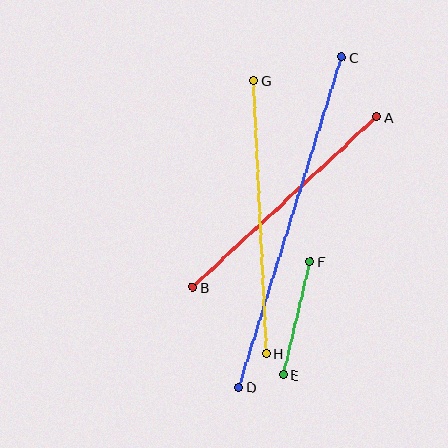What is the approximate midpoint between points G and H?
The midpoint is at approximately (260, 217) pixels.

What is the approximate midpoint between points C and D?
The midpoint is at approximately (291, 222) pixels.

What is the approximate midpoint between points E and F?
The midpoint is at approximately (297, 318) pixels.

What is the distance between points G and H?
The distance is approximately 273 pixels.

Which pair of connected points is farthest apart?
Points C and D are farthest apart.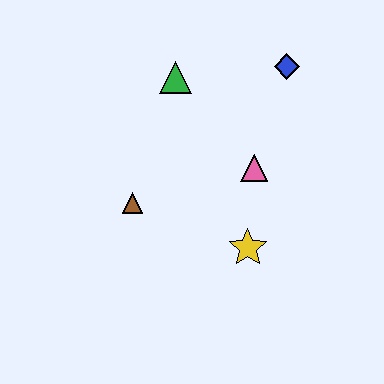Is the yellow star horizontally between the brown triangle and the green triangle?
No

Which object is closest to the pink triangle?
The yellow star is closest to the pink triangle.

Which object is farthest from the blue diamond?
The brown triangle is farthest from the blue diamond.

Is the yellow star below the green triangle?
Yes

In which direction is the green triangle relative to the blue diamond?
The green triangle is to the left of the blue diamond.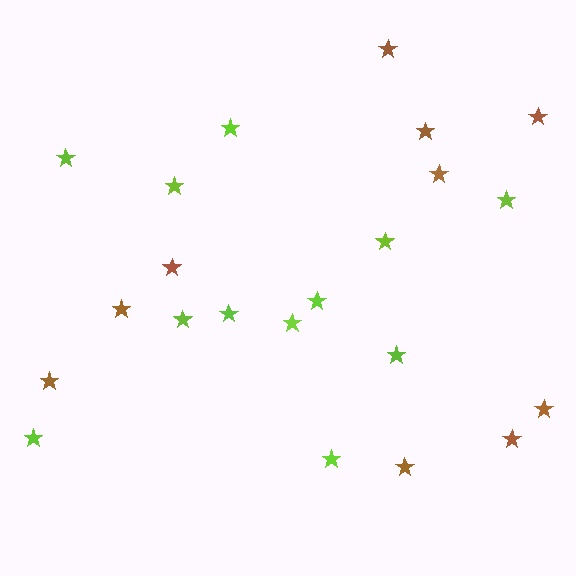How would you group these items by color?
There are 2 groups: one group of lime stars (12) and one group of brown stars (10).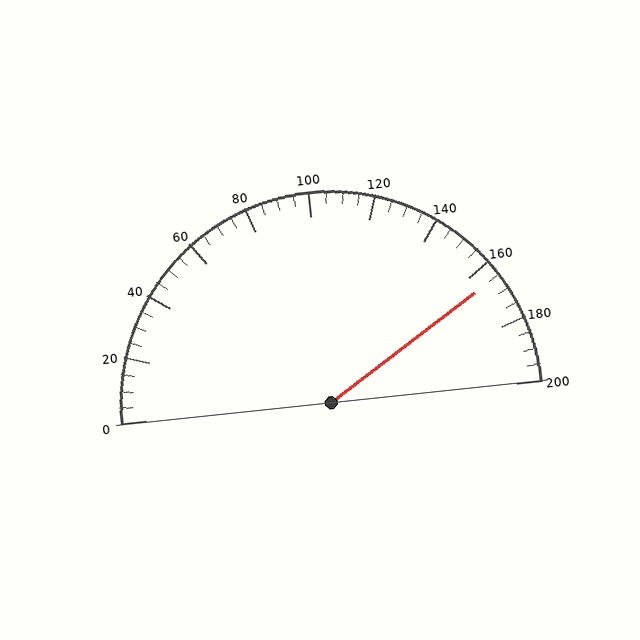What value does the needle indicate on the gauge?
The needle indicates approximately 165.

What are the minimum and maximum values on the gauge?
The gauge ranges from 0 to 200.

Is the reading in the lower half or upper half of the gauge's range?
The reading is in the upper half of the range (0 to 200).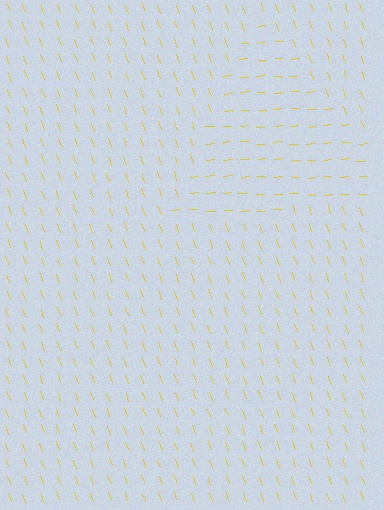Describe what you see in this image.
The image is filled with small yellow line segments. A triangle region in the image has lines oriented differently from the surrounding lines, creating a visible texture boundary.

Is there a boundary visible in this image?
Yes, there is a texture boundary formed by a change in line orientation.